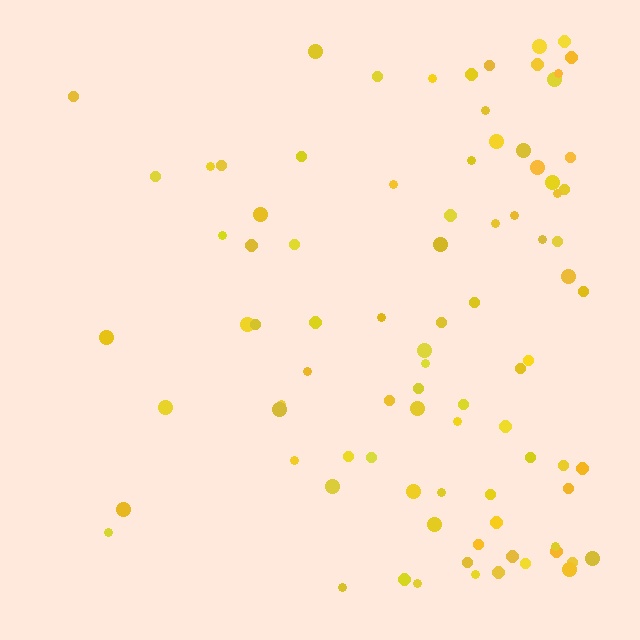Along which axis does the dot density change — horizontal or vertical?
Horizontal.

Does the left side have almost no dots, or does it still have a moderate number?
Still a moderate number, just noticeably fewer than the right.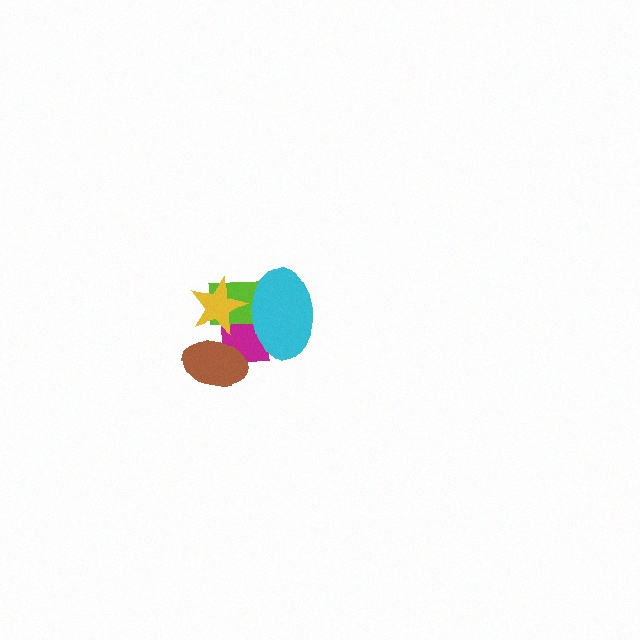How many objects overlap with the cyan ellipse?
3 objects overlap with the cyan ellipse.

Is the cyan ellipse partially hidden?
No, no other shape covers it.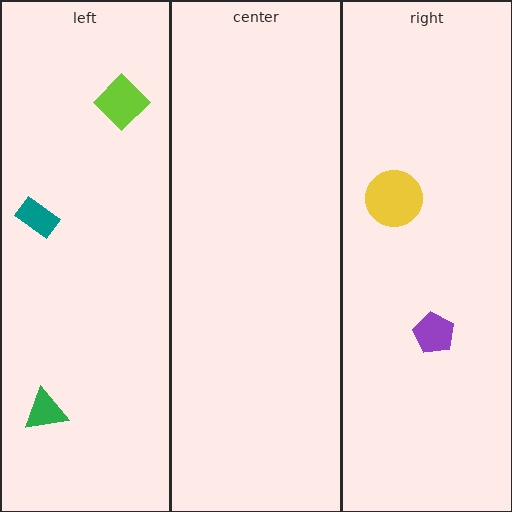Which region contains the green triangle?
The left region.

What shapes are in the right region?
The yellow circle, the purple pentagon.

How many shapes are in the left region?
3.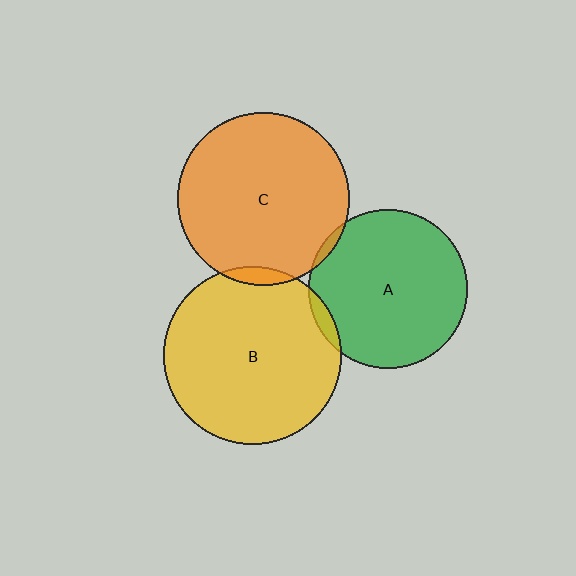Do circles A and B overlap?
Yes.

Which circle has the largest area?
Circle B (yellow).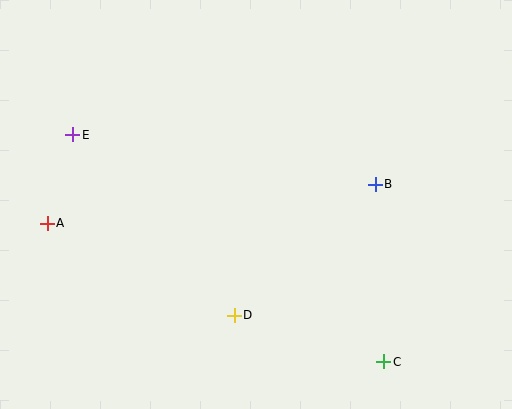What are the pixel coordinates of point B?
Point B is at (375, 184).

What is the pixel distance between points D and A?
The distance between D and A is 209 pixels.